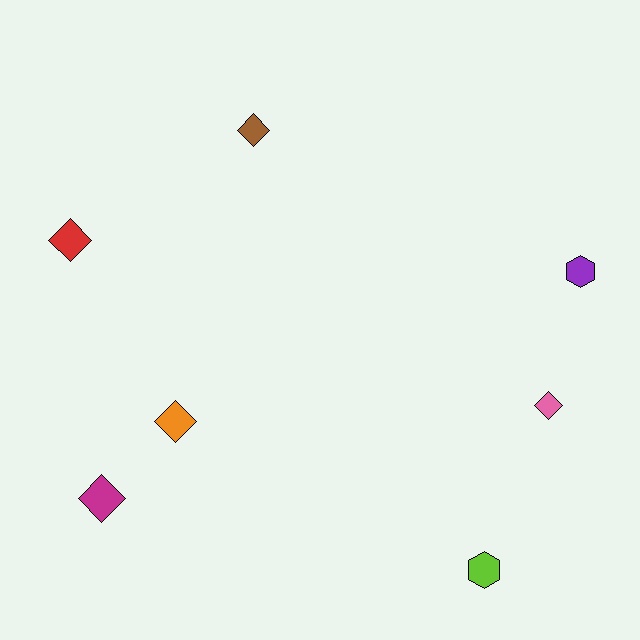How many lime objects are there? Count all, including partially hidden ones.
There is 1 lime object.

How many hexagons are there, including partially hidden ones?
There are 2 hexagons.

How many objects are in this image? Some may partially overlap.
There are 7 objects.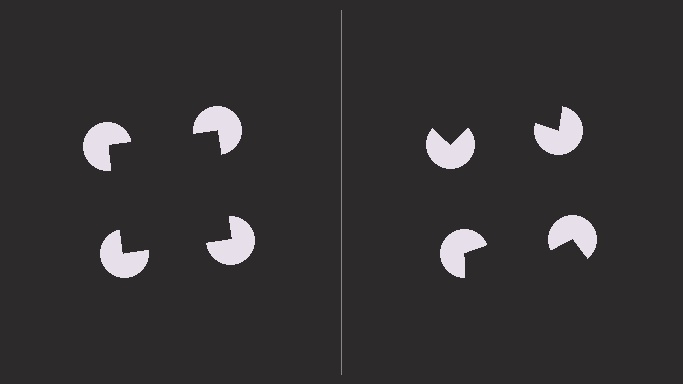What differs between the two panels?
The pac-man discs are positioned identically on both sides; only the wedge orientations differ. On the left they align to a square; on the right they are misaligned.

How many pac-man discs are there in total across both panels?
8 — 4 on each side.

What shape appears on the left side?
An illusory square.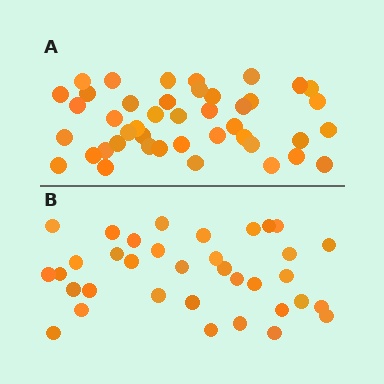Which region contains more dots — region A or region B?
Region A (the top region) has more dots.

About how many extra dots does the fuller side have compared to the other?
Region A has roughly 8 or so more dots than region B.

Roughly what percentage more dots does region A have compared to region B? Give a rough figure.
About 25% more.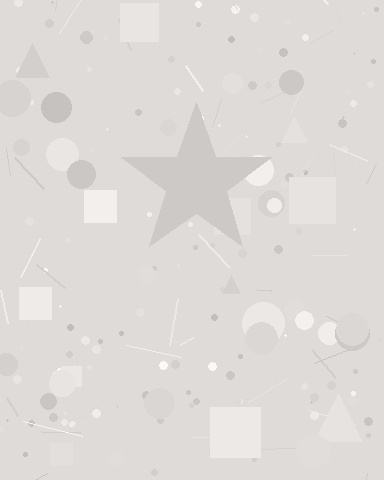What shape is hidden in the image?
A star is hidden in the image.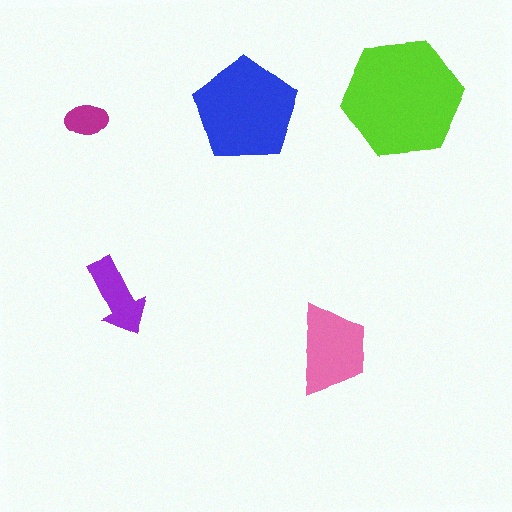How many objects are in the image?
There are 5 objects in the image.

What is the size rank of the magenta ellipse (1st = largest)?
5th.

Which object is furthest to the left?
The magenta ellipse is leftmost.